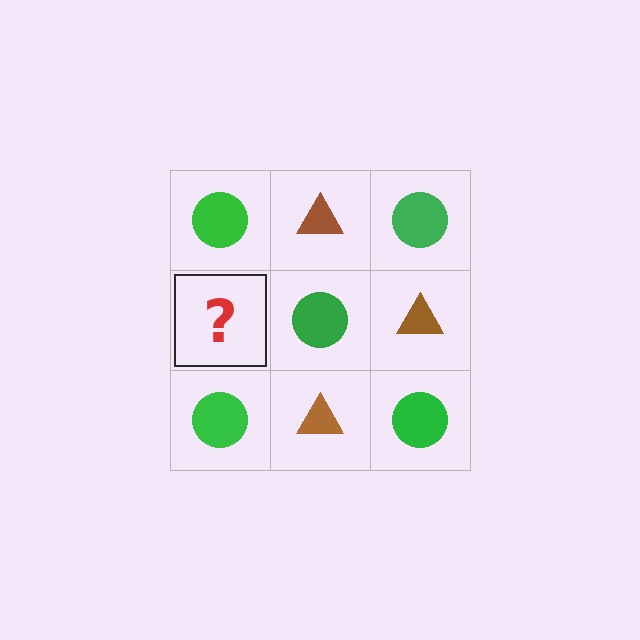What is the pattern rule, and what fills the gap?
The rule is that it alternates green circle and brown triangle in a checkerboard pattern. The gap should be filled with a brown triangle.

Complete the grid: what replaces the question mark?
The question mark should be replaced with a brown triangle.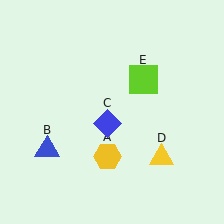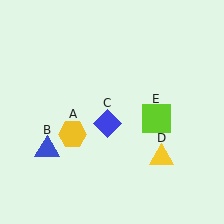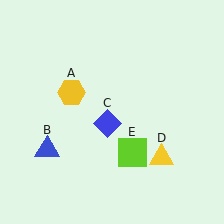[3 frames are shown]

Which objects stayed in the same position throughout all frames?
Blue triangle (object B) and blue diamond (object C) and yellow triangle (object D) remained stationary.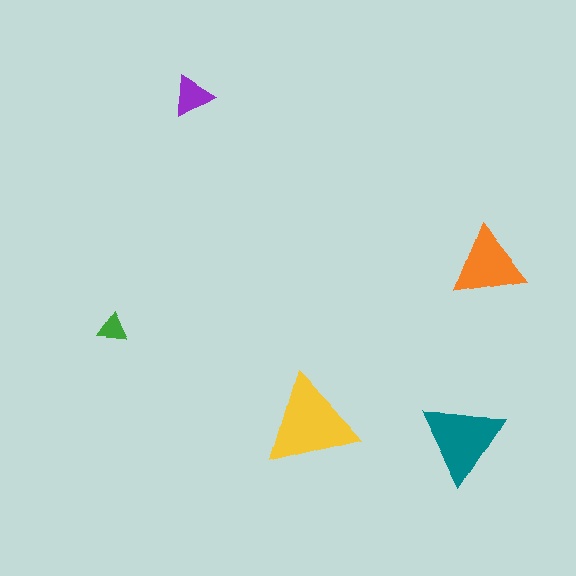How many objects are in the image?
There are 5 objects in the image.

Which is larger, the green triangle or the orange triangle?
The orange one.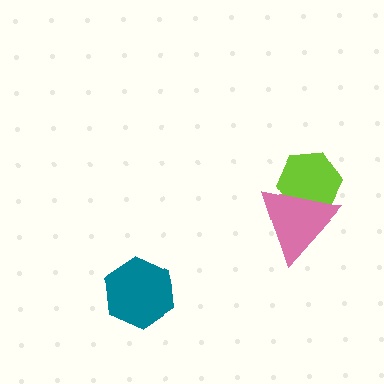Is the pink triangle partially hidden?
No, no other shape covers it.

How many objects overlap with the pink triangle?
1 object overlaps with the pink triangle.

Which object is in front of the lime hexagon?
The pink triangle is in front of the lime hexagon.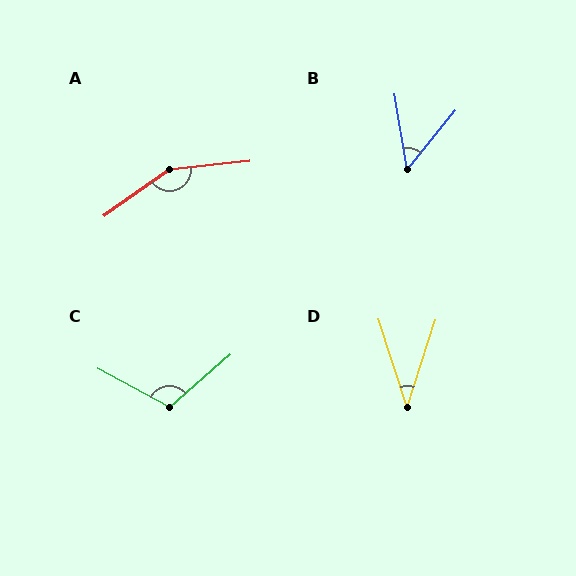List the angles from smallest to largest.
D (36°), B (48°), C (111°), A (151°).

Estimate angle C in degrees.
Approximately 111 degrees.